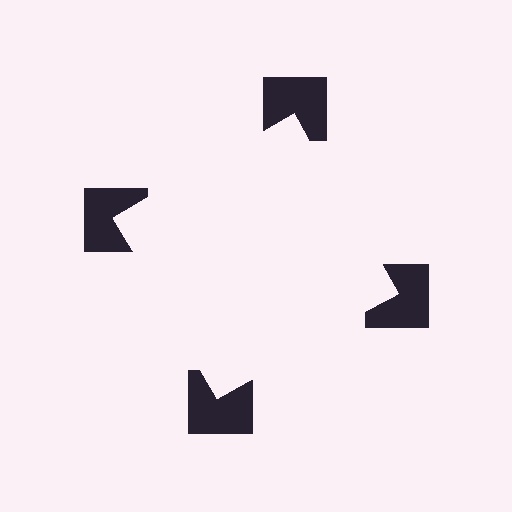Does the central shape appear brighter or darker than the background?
It typically appears slightly brighter than the background, even though no actual brightness change is drawn.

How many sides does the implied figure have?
4 sides.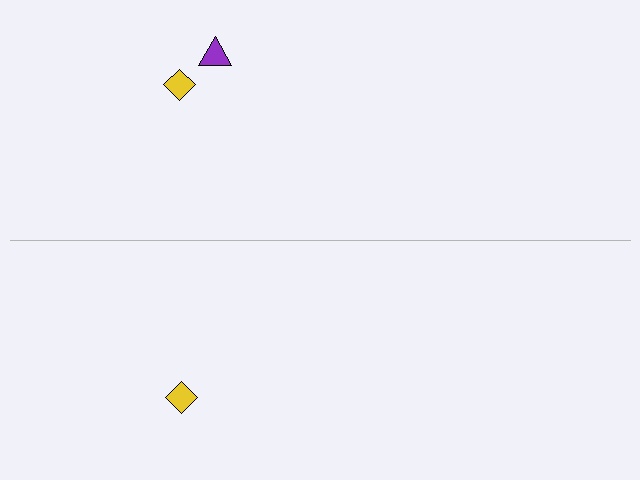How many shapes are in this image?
There are 3 shapes in this image.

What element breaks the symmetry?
A purple triangle is missing from the bottom side.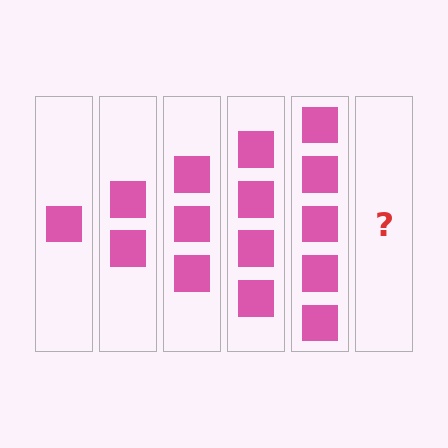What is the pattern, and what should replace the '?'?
The pattern is that each step adds one more square. The '?' should be 6 squares.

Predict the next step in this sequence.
The next step is 6 squares.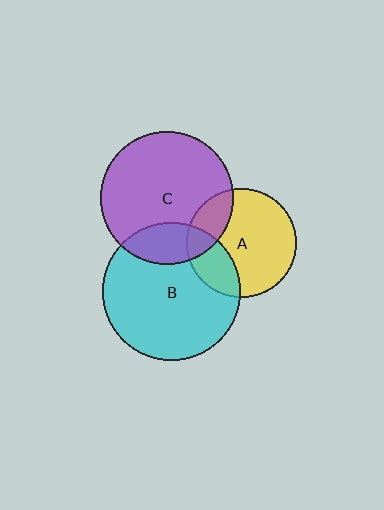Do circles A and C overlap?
Yes.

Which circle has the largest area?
Circle B (cyan).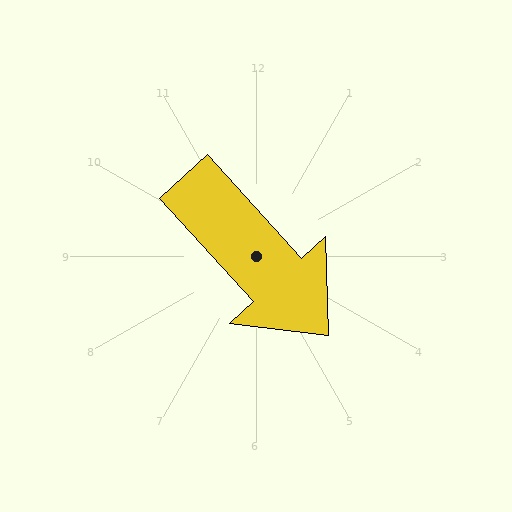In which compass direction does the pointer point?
Southeast.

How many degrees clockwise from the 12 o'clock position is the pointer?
Approximately 138 degrees.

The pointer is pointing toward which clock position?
Roughly 5 o'clock.